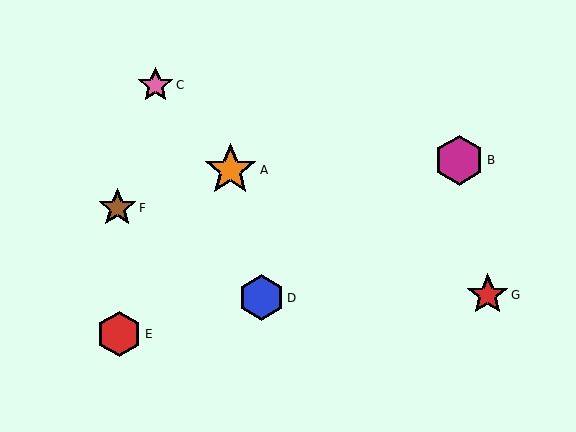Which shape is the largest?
The orange star (labeled A) is the largest.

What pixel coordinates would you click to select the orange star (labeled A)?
Click at (230, 170) to select the orange star A.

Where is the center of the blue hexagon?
The center of the blue hexagon is at (261, 298).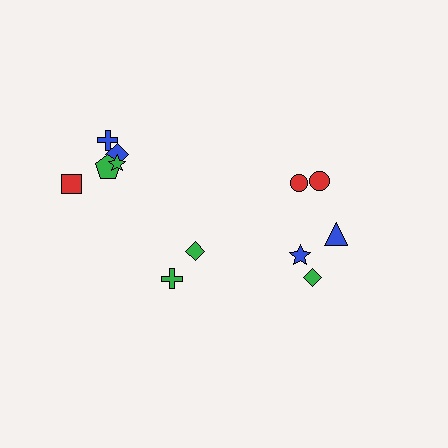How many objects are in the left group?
There are 7 objects.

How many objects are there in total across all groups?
There are 12 objects.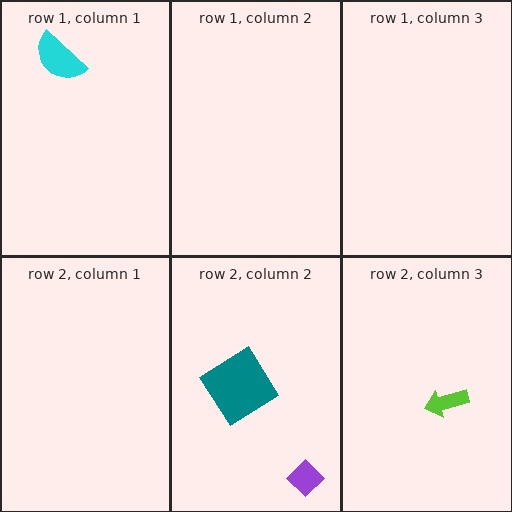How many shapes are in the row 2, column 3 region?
1.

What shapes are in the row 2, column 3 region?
The lime arrow.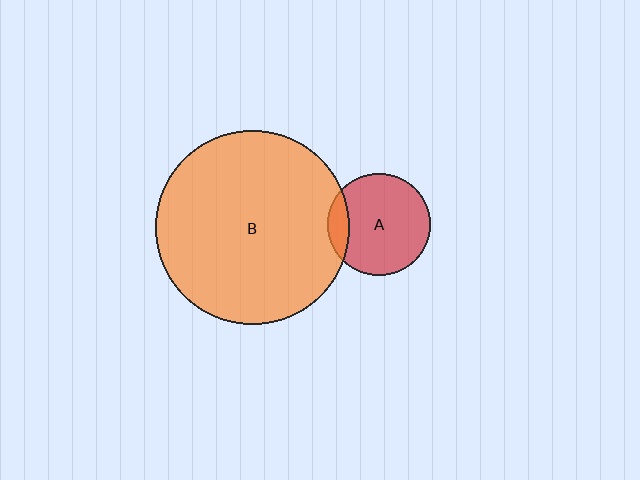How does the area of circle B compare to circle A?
Approximately 3.6 times.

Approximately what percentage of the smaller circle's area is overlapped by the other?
Approximately 15%.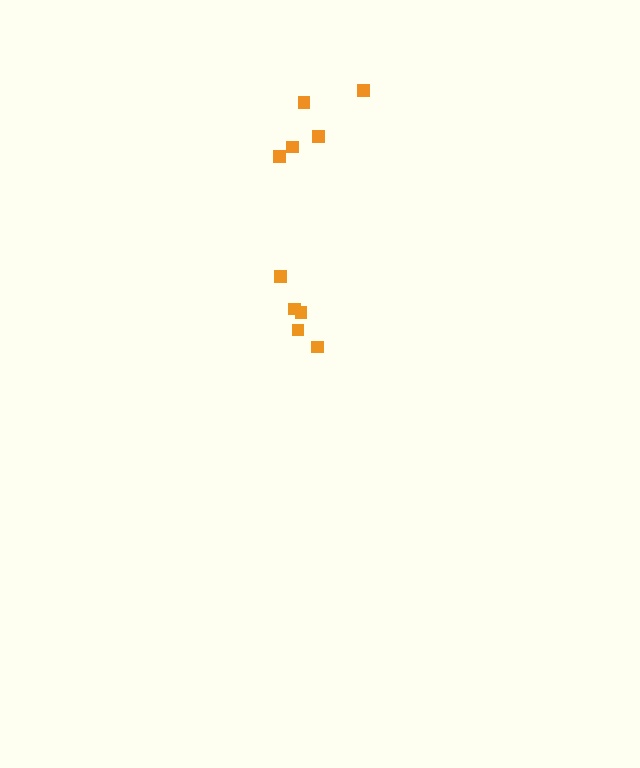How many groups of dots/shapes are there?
There are 2 groups.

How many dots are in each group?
Group 1: 5 dots, Group 2: 5 dots (10 total).